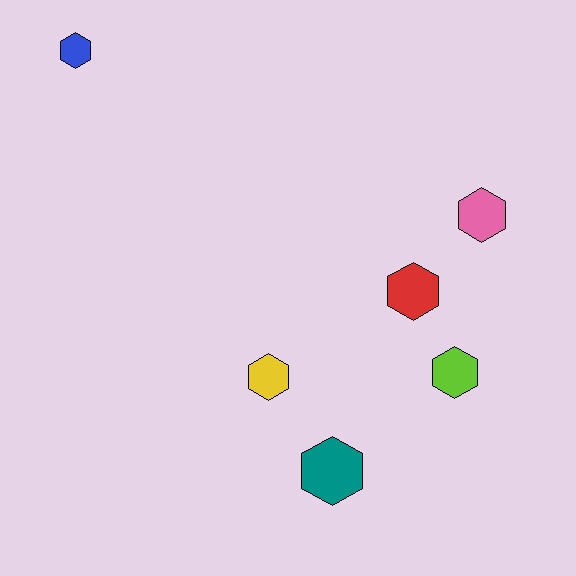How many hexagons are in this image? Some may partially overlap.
There are 6 hexagons.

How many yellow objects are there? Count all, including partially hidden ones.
There is 1 yellow object.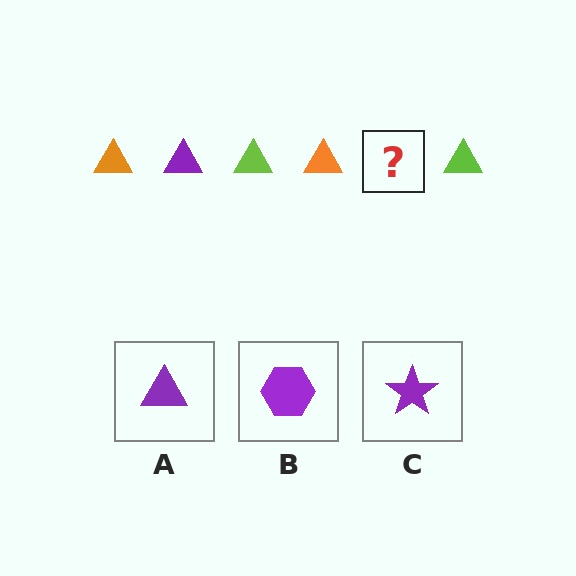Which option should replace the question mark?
Option A.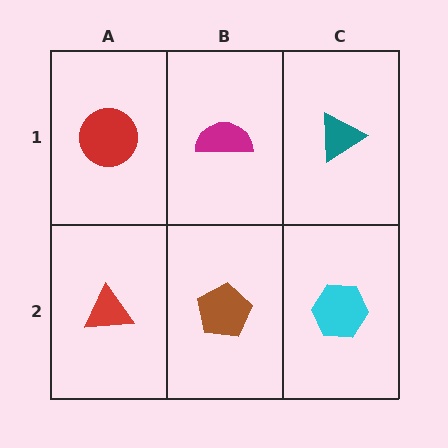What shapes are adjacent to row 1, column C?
A cyan hexagon (row 2, column C), a magenta semicircle (row 1, column B).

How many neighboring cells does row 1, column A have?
2.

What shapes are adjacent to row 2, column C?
A teal triangle (row 1, column C), a brown pentagon (row 2, column B).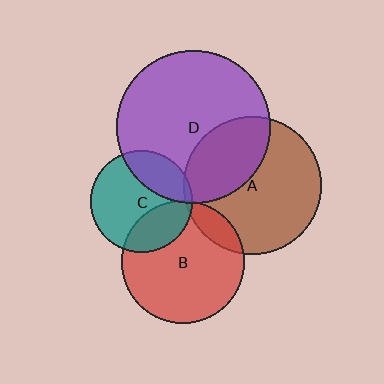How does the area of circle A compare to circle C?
Approximately 1.8 times.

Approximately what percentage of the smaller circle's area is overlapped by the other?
Approximately 30%.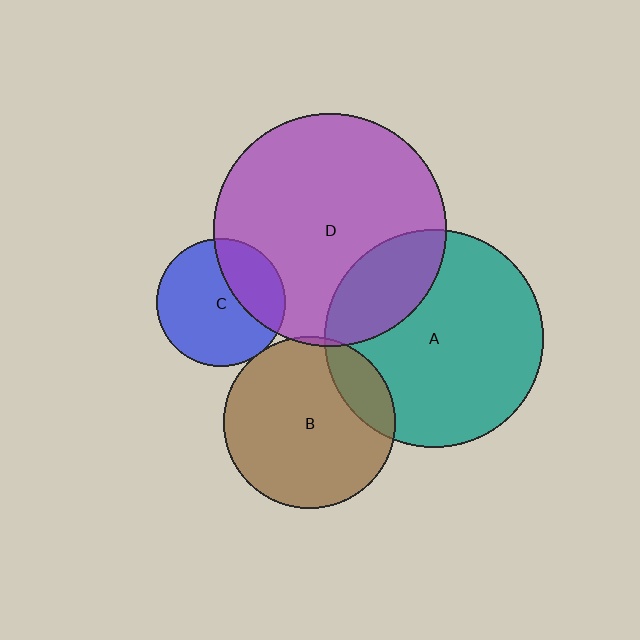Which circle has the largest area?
Circle D (purple).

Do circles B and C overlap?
Yes.